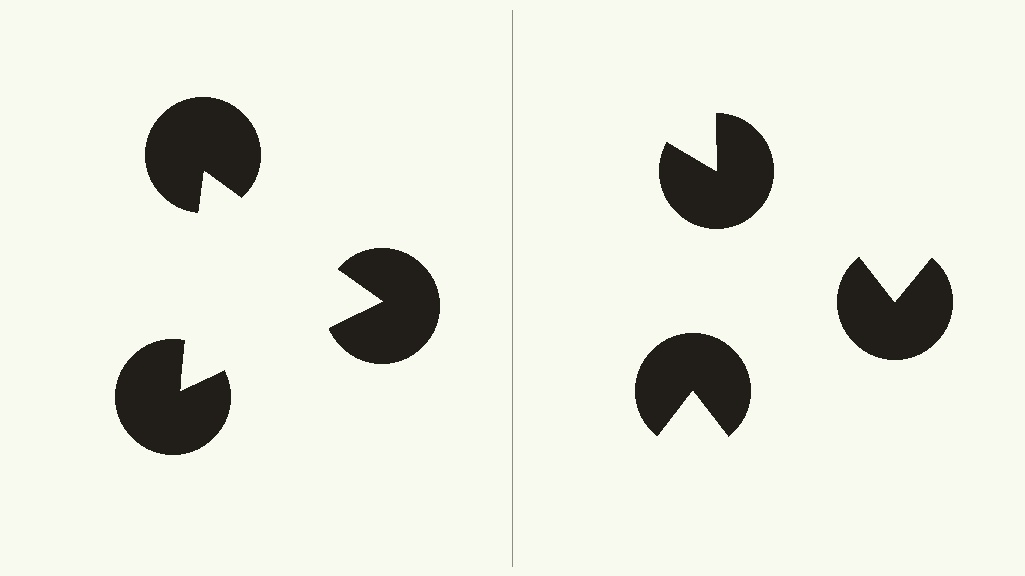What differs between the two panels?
The pac-man discs are positioned identically on both sides; only the wedge orientations differ. On the left they align to a triangle; on the right they are misaligned.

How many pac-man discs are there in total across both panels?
6 — 3 on each side.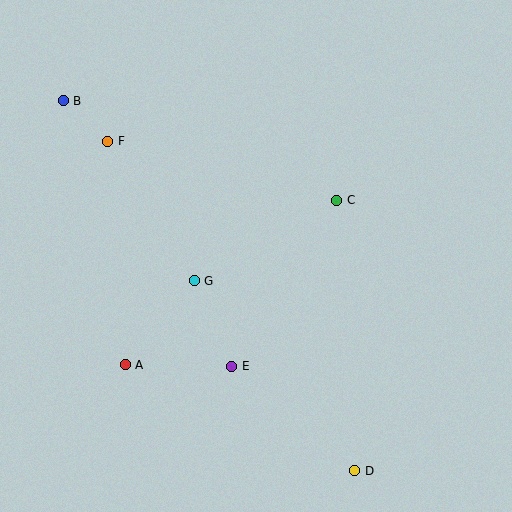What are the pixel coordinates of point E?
Point E is at (232, 366).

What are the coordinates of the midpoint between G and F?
The midpoint between G and F is at (151, 211).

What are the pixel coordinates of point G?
Point G is at (194, 281).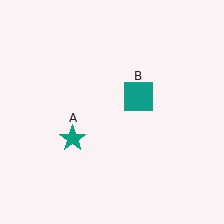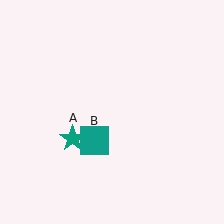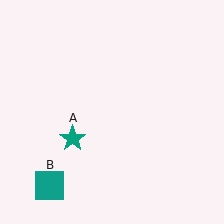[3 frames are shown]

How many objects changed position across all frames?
1 object changed position: teal square (object B).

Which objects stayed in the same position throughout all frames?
Teal star (object A) remained stationary.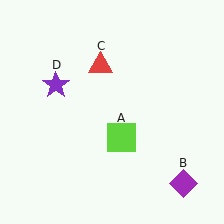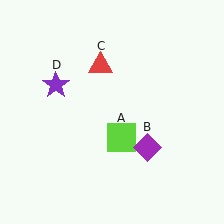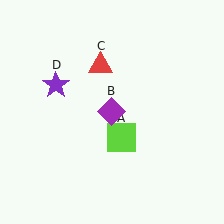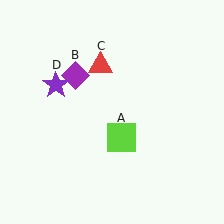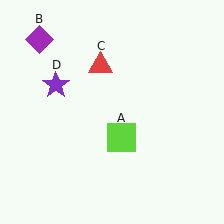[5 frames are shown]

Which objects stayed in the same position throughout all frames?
Lime square (object A) and red triangle (object C) and purple star (object D) remained stationary.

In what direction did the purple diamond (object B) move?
The purple diamond (object B) moved up and to the left.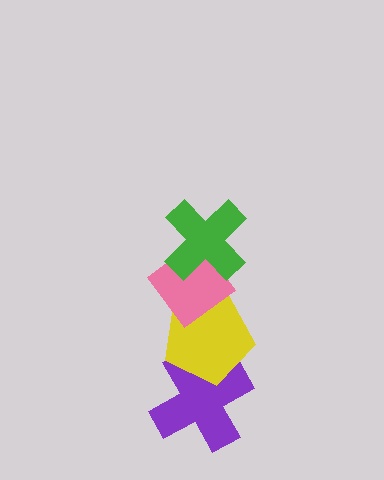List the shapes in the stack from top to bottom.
From top to bottom: the green cross, the pink diamond, the yellow pentagon, the purple cross.